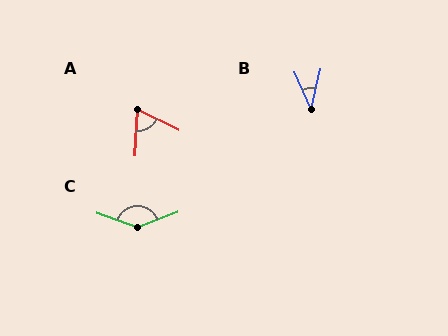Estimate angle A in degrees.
Approximately 67 degrees.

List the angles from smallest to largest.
B (37°), A (67°), C (139°).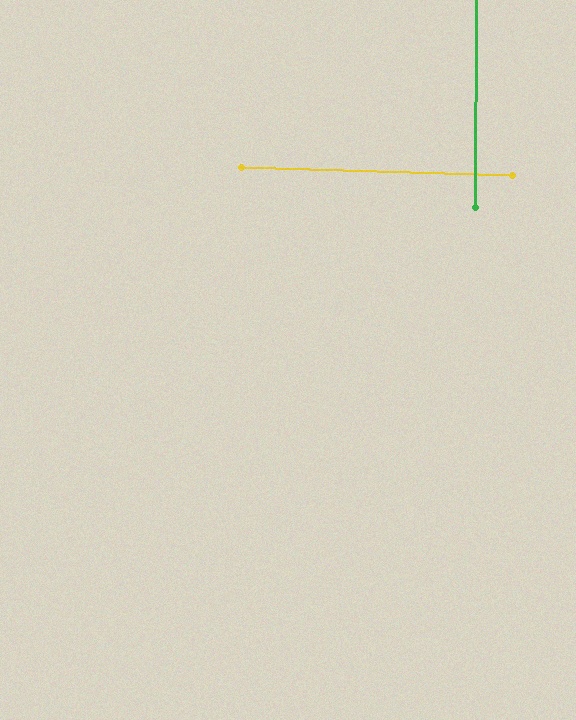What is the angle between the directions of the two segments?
Approximately 89 degrees.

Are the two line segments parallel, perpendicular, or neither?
Perpendicular — they meet at approximately 89°.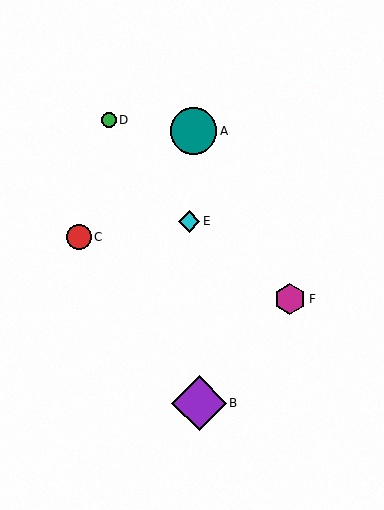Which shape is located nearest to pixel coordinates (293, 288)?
The magenta hexagon (labeled F) at (290, 299) is nearest to that location.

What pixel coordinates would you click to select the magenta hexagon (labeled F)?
Click at (290, 299) to select the magenta hexagon F.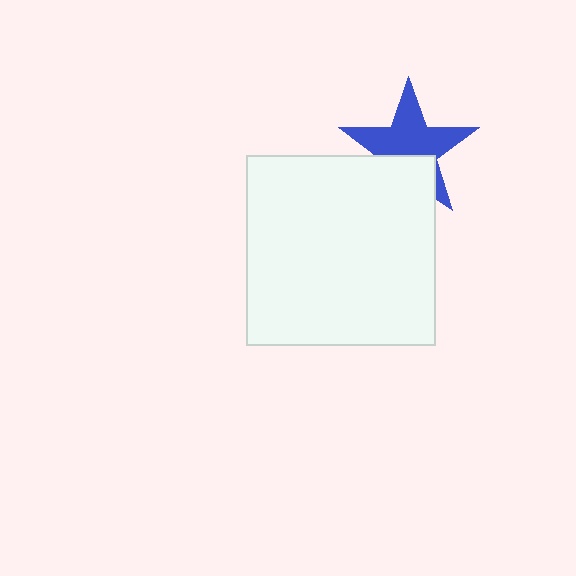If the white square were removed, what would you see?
You would see the complete blue star.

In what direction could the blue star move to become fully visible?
The blue star could move up. That would shift it out from behind the white square entirely.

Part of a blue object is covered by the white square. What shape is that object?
It is a star.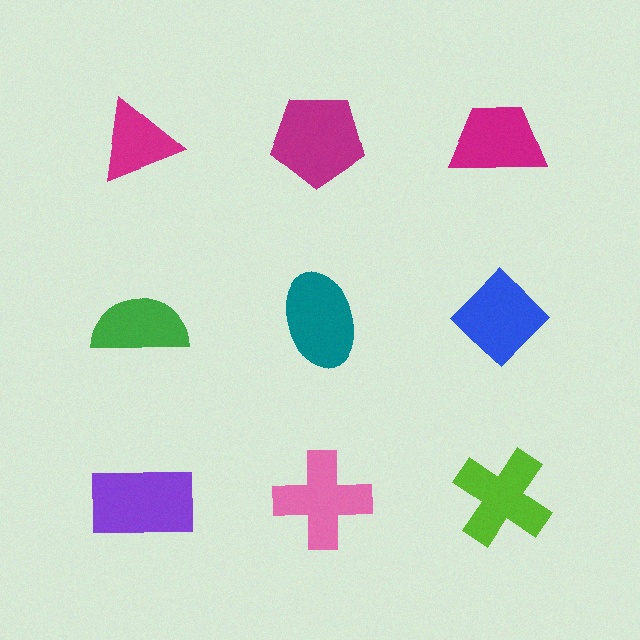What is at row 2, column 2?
A teal ellipse.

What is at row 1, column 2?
A magenta pentagon.